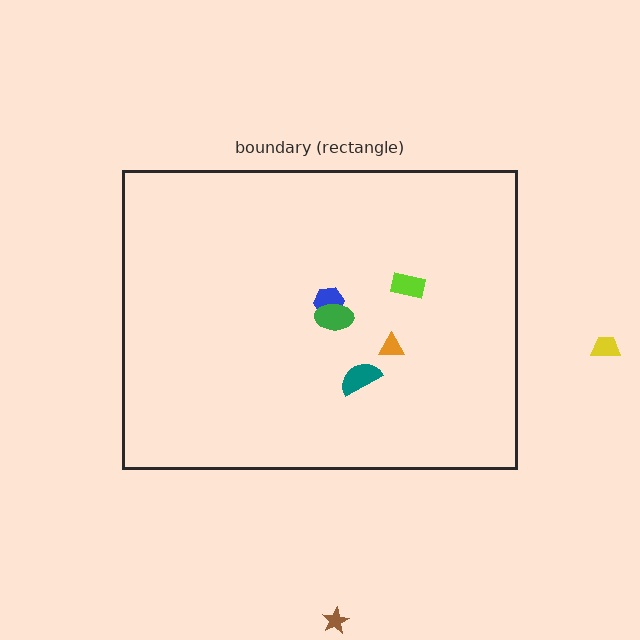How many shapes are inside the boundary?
5 inside, 2 outside.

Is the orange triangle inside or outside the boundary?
Inside.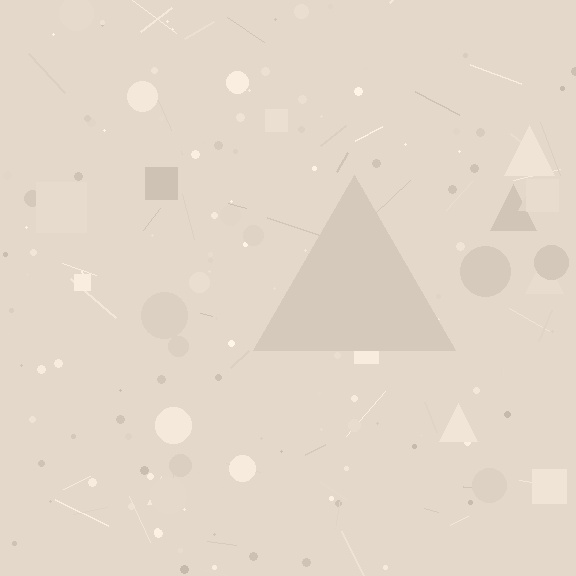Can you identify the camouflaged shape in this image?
The camouflaged shape is a triangle.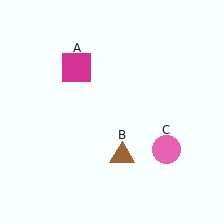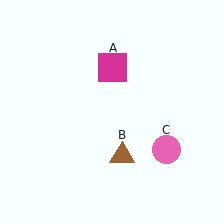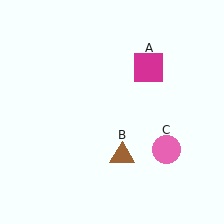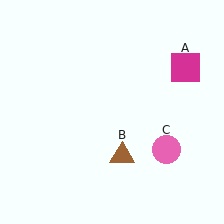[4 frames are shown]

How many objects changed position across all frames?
1 object changed position: magenta square (object A).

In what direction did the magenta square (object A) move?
The magenta square (object A) moved right.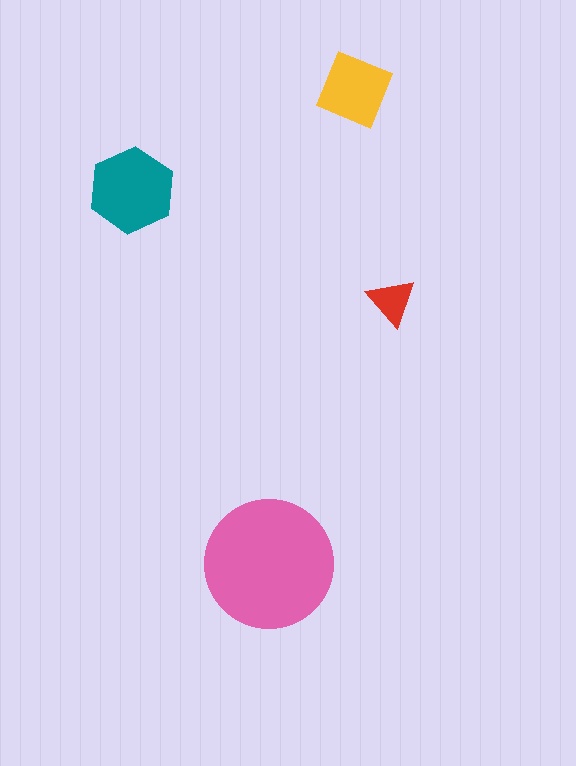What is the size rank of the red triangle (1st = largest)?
4th.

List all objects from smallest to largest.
The red triangle, the yellow diamond, the teal hexagon, the pink circle.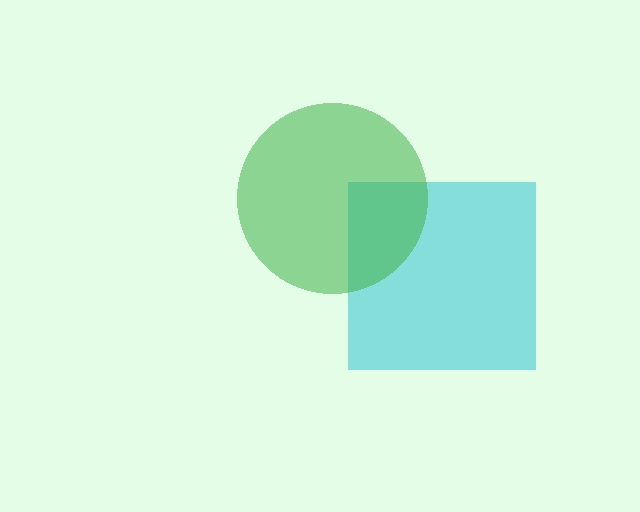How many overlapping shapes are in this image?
There are 2 overlapping shapes in the image.